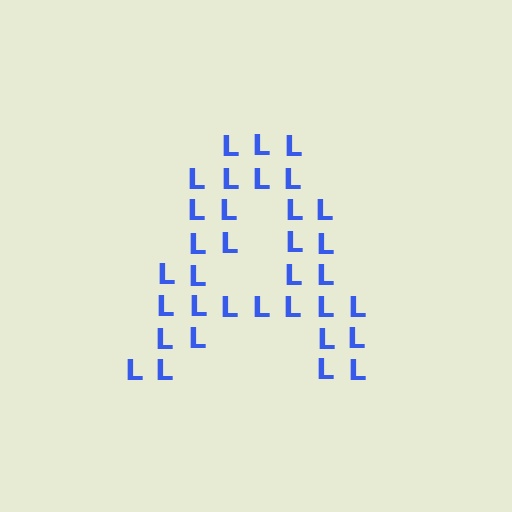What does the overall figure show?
The overall figure shows the letter A.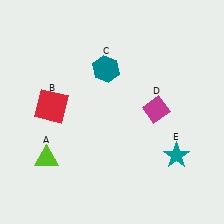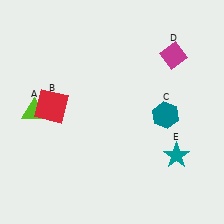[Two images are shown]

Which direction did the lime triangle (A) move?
The lime triangle (A) moved up.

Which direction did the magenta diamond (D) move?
The magenta diamond (D) moved up.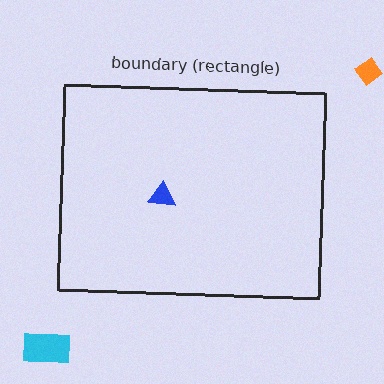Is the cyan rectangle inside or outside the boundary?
Outside.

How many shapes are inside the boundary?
1 inside, 2 outside.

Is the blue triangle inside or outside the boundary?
Inside.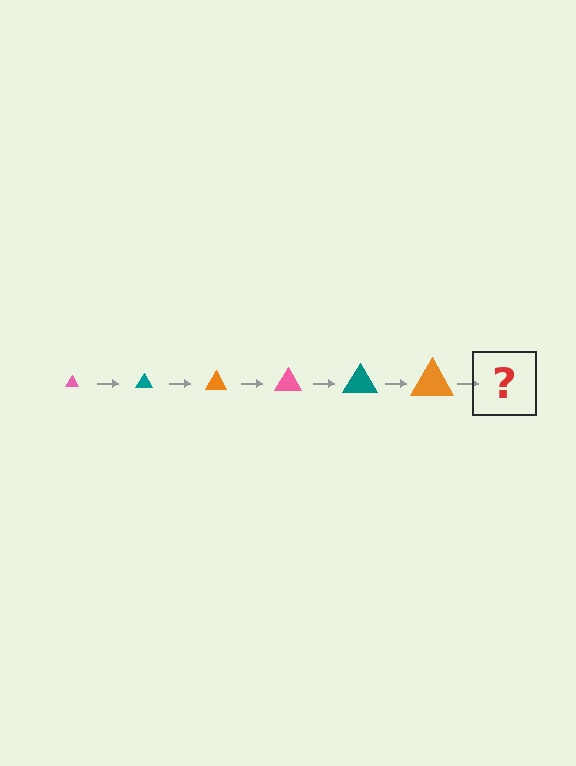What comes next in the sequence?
The next element should be a pink triangle, larger than the previous one.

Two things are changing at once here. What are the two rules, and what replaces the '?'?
The two rules are that the triangle grows larger each step and the color cycles through pink, teal, and orange. The '?' should be a pink triangle, larger than the previous one.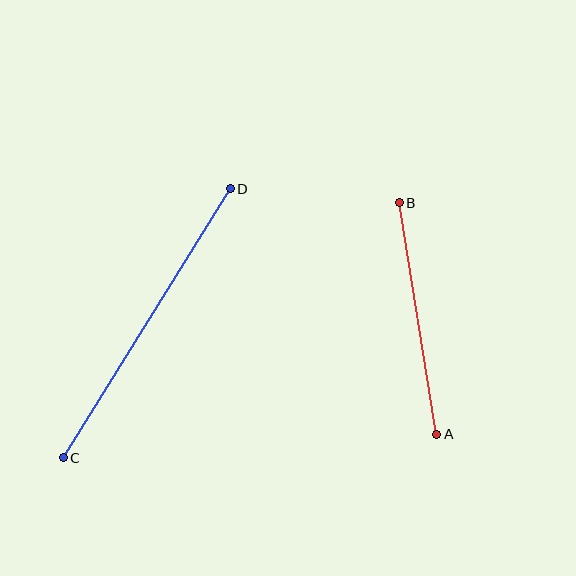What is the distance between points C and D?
The distance is approximately 317 pixels.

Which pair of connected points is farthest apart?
Points C and D are farthest apart.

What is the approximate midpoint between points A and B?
The midpoint is at approximately (418, 319) pixels.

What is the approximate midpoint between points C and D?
The midpoint is at approximately (147, 323) pixels.